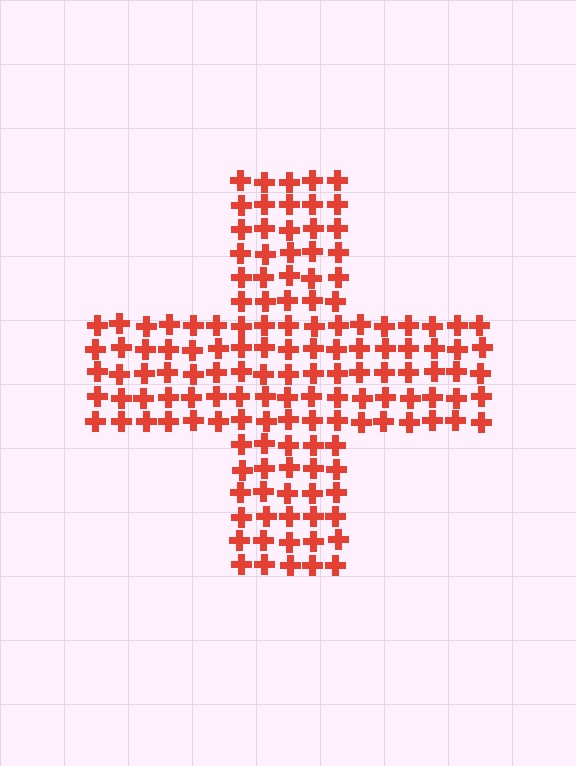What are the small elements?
The small elements are crosses.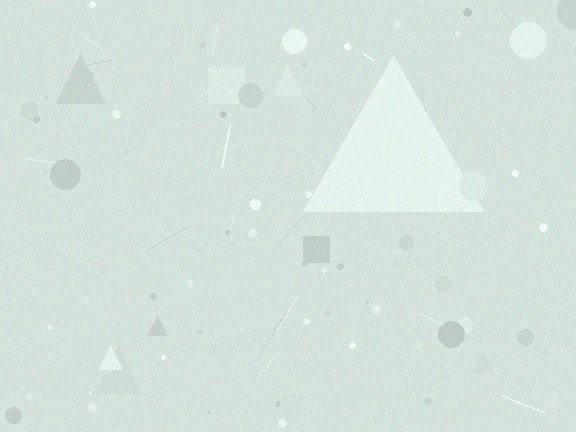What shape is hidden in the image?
A triangle is hidden in the image.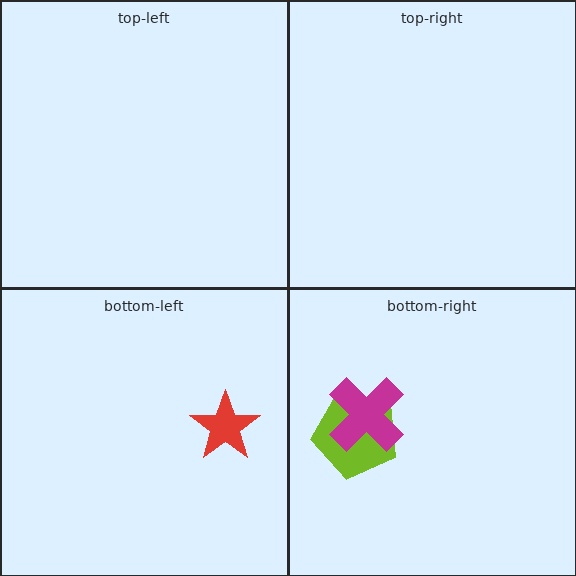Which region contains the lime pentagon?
The bottom-right region.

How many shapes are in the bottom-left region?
1.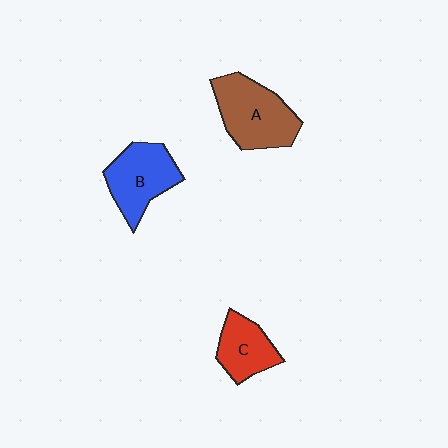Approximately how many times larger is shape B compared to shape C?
Approximately 1.3 times.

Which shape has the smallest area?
Shape C (red).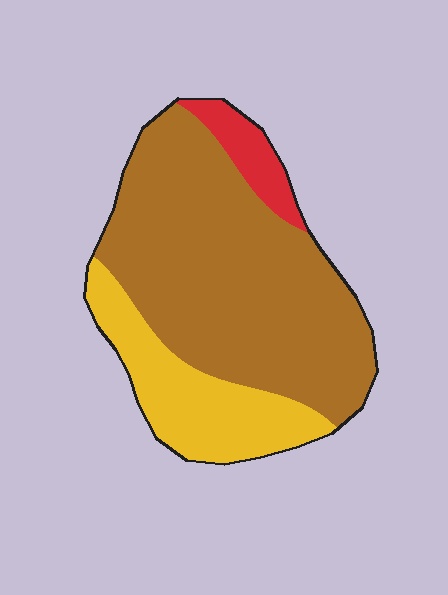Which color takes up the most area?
Brown, at roughly 70%.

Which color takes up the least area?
Red, at roughly 10%.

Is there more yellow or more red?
Yellow.